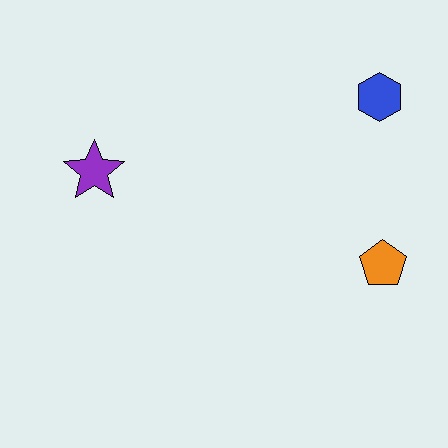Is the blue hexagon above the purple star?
Yes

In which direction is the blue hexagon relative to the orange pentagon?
The blue hexagon is above the orange pentagon.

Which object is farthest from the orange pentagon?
The purple star is farthest from the orange pentagon.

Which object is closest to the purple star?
The blue hexagon is closest to the purple star.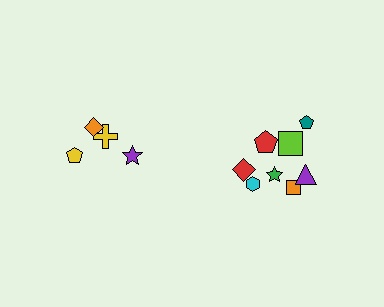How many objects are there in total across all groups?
There are 12 objects.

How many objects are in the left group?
There are 4 objects.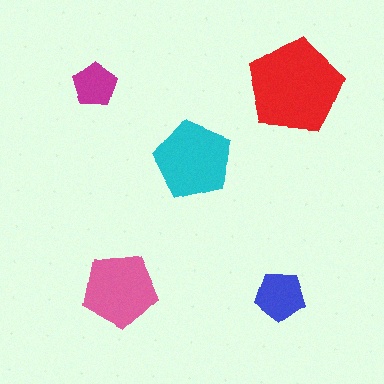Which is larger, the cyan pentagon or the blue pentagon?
The cyan one.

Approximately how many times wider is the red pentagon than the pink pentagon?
About 1.5 times wider.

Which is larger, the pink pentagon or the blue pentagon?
The pink one.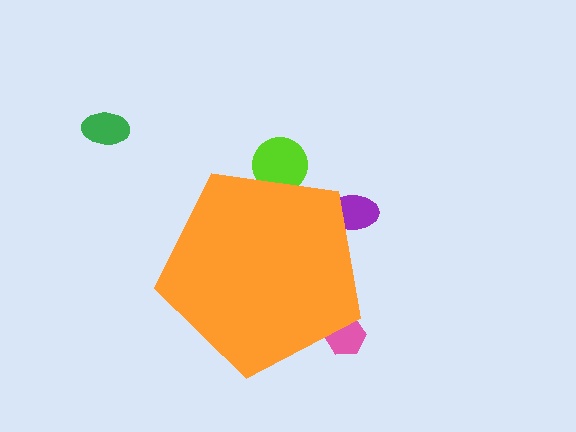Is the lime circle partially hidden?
Yes, the lime circle is partially hidden behind the orange pentagon.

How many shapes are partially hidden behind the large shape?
3 shapes are partially hidden.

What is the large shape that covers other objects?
An orange pentagon.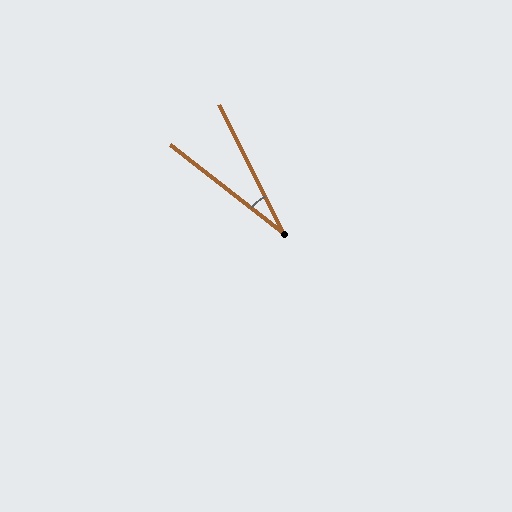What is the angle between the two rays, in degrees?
Approximately 25 degrees.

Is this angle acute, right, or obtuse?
It is acute.